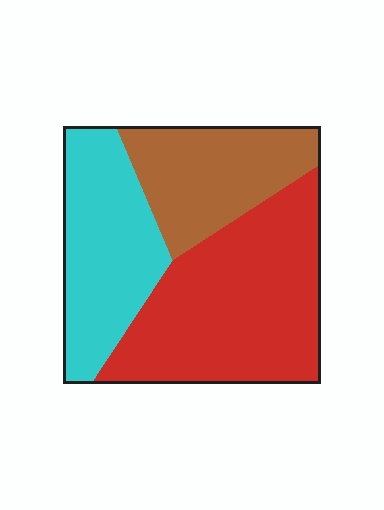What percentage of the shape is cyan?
Cyan covers around 30% of the shape.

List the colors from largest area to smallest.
From largest to smallest: red, cyan, brown.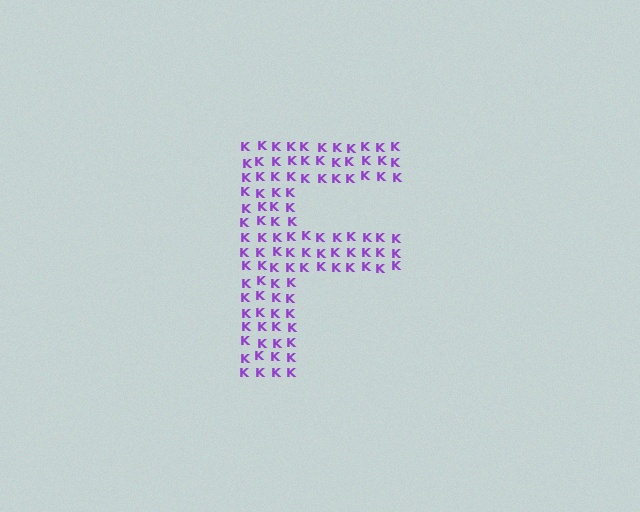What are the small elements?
The small elements are letter K's.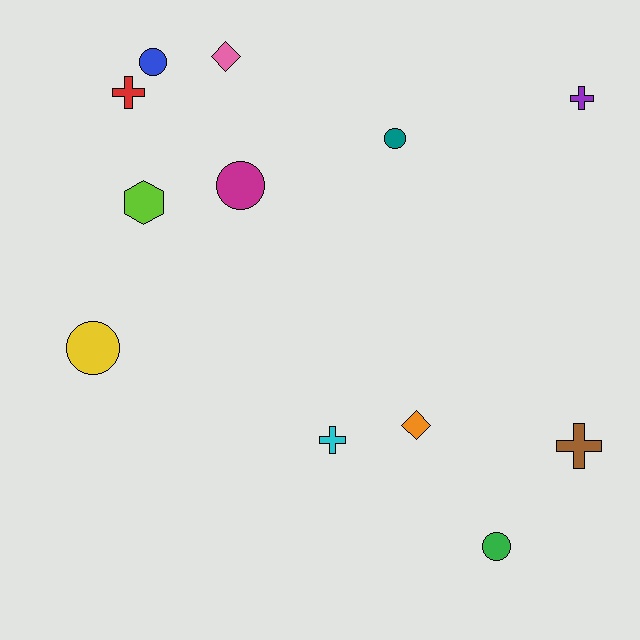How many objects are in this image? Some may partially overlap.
There are 12 objects.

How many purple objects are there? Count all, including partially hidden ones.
There is 1 purple object.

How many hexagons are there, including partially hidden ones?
There is 1 hexagon.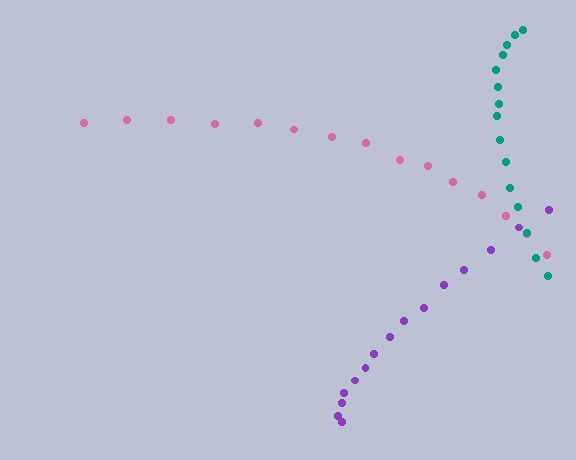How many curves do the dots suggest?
There are 3 distinct paths.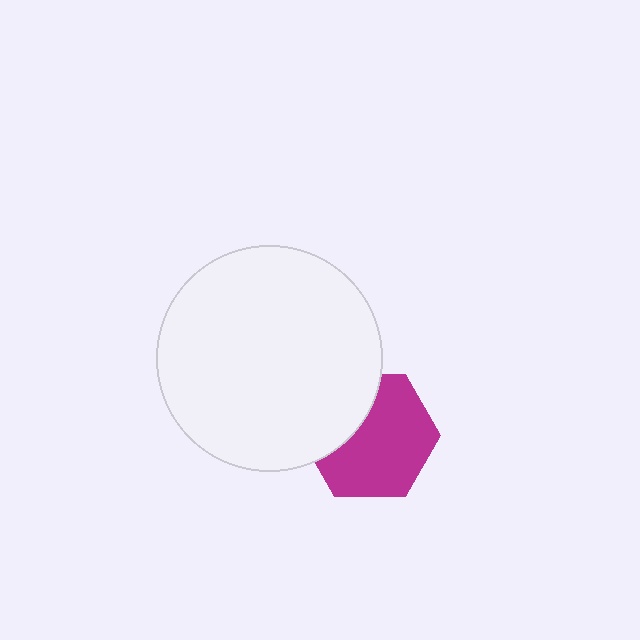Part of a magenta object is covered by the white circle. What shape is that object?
It is a hexagon.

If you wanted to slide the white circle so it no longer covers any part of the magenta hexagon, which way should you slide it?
Slide it toward the upper-left — that is the most direct way to separate the two shapes.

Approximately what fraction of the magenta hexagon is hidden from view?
Roughly 32% of the magenta hexagon is hidden behind the white circle.